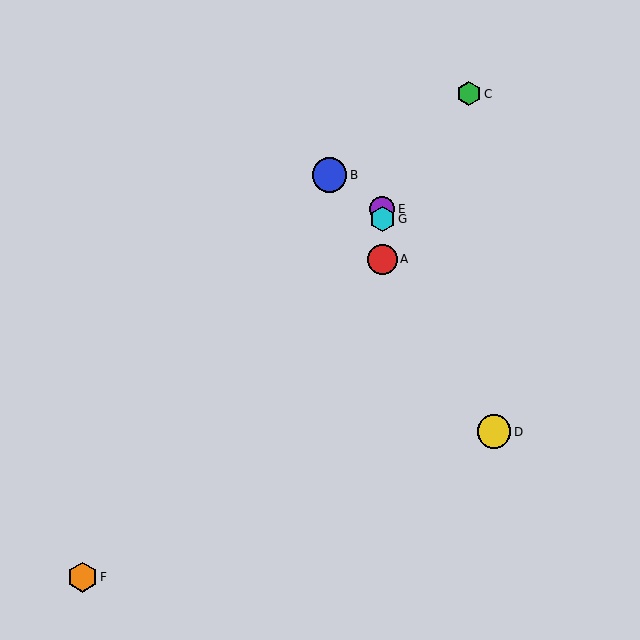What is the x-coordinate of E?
Object E is at x≈382.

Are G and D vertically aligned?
No, G is at x≈382 and D is at x≈494.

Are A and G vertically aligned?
Yes, both are at x≈382.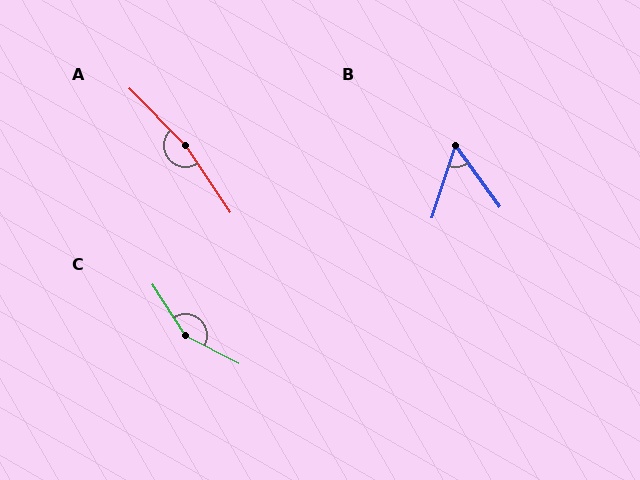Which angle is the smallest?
B, at approximately 53 degrees.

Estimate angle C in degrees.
Approximately 149 degrees.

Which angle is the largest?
A, at approximately 169 degrees.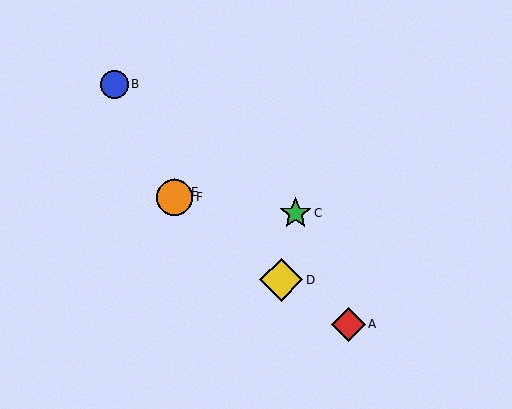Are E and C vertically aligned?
No, E is at x≈175 and C is at x≈295.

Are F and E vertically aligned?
Yes, both are at x≈175.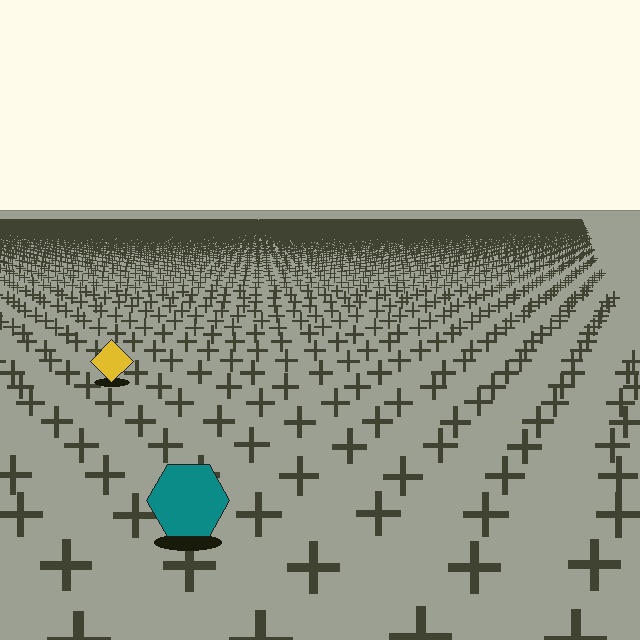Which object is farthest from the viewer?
The yellow diamond is farthest from the viewer. It appears smaller and the ground texture around it is denser.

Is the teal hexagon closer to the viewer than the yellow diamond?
Yes. The teal hexagon is closer — you can tell from the texture gradient: the ground texture is coarser near it.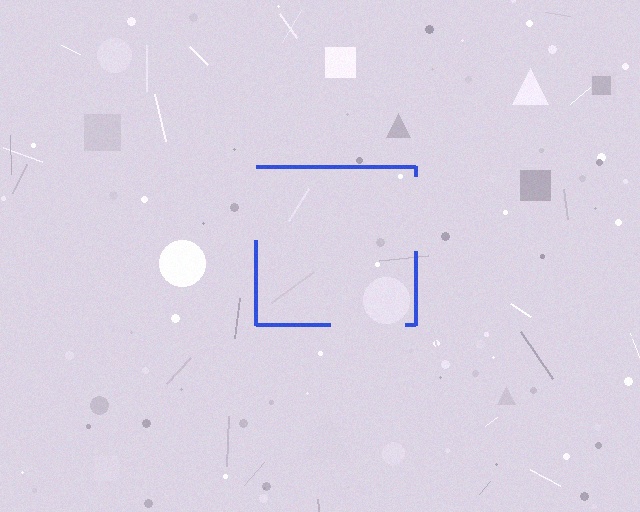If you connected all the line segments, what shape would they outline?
They would outline a square.